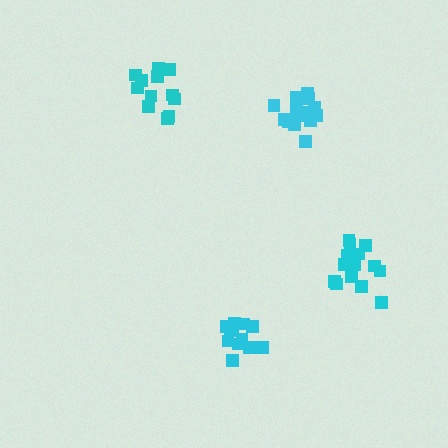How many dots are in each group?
Group 1: 12 dots, Group 2: 15 dots, Group 3: 15 dots, Group 4: 13 dots (55 total).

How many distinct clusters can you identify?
There are 4 distinct clusters.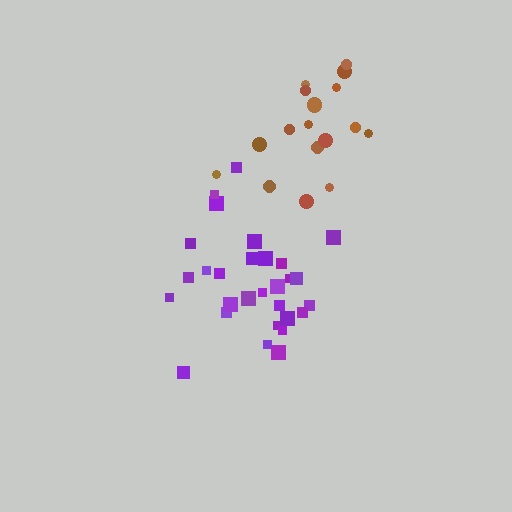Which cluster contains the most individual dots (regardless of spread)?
Purple (29).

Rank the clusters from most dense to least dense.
purple, brown.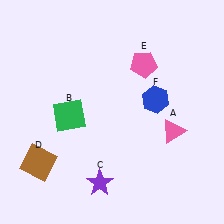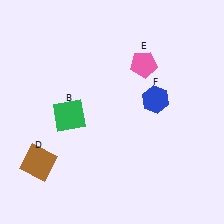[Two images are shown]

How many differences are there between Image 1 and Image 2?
There are 2 differences between the two images.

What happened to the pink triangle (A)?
The pink triangle (A) was removed in Image 2. It was in the bottom-right area of Image 1.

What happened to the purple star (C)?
The purple star (C) was removed in Image 2. It was in the bottom-left area of Image 1.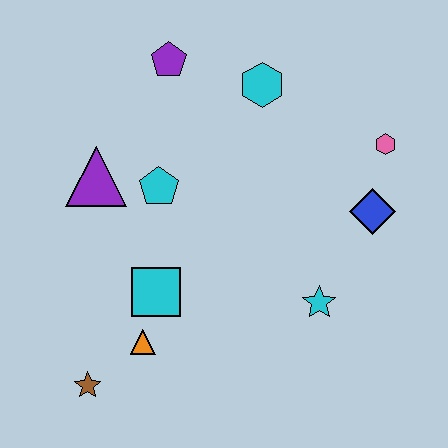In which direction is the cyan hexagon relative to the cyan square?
The cyan hexagon is above the cyan square.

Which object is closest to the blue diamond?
The pink hexagon is closest to the blue diamond.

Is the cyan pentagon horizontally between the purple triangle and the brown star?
No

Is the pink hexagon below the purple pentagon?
Yes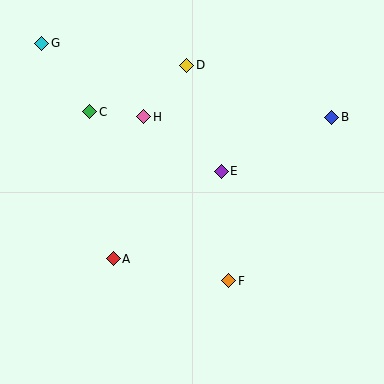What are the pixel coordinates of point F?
Point F is at (229, 281).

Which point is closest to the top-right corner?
Point B is closest to the top-right corner.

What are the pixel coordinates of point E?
Point E is at (221, 171).